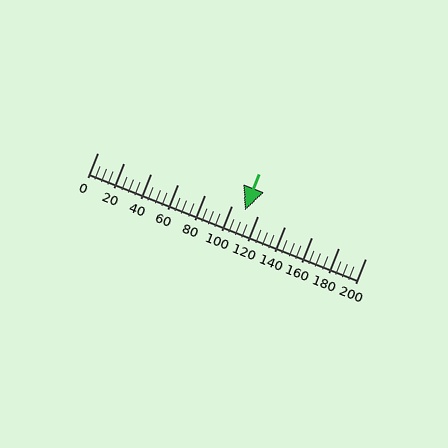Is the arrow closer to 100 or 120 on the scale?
The arrow is closer to 120.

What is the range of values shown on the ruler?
The ruler shows values from 0 to 200.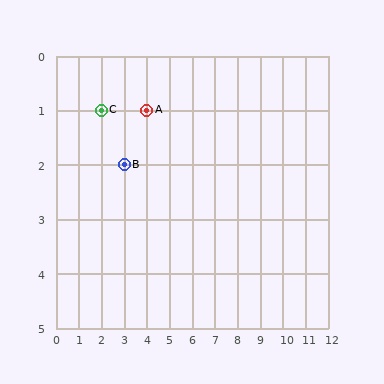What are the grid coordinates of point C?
Point C is at grid coordinates (2, 1).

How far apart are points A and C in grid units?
Points A and C are 2 columns apart.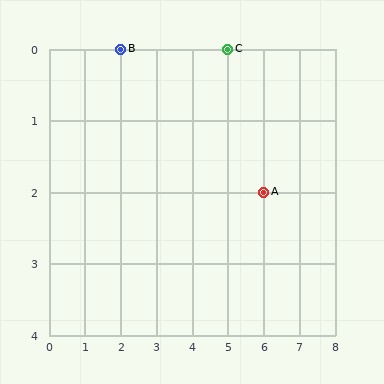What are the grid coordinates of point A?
Point A is at grid coordinates (6, 2).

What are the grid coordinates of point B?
Point B is at grid coordinates (2, 0).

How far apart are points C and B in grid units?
Points C and B are 3 columns apart.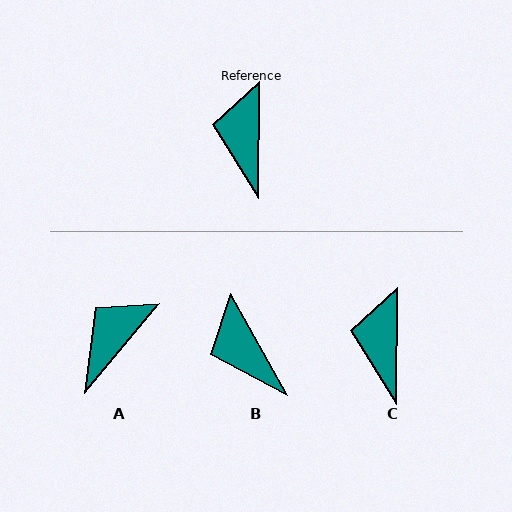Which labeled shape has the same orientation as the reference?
C.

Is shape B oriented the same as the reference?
No, it is off by about 30 degrees.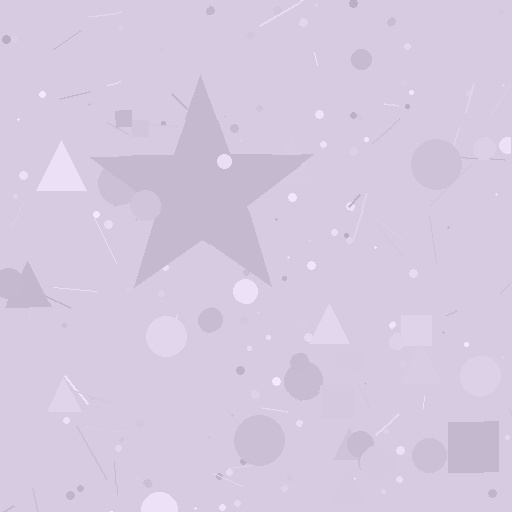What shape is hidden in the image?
A star is hidden in the image.